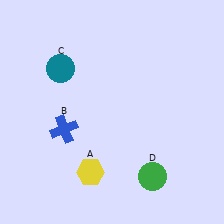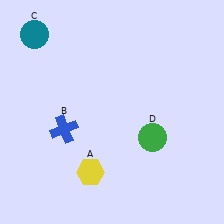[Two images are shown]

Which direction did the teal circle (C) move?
The teal circle (C) moved up.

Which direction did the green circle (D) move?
The green circle (D) moved up.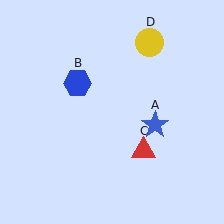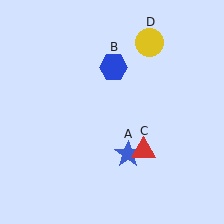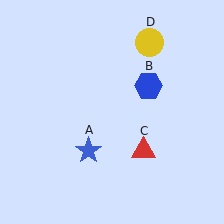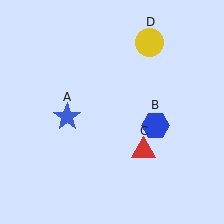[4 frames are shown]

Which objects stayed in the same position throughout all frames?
Red triangle (object C) and yellow circle (object D) remained stationary.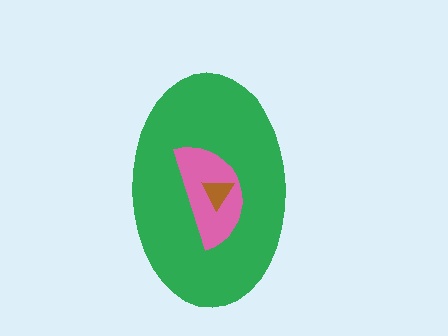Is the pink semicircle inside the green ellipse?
Yes.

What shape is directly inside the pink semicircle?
The brown triangle.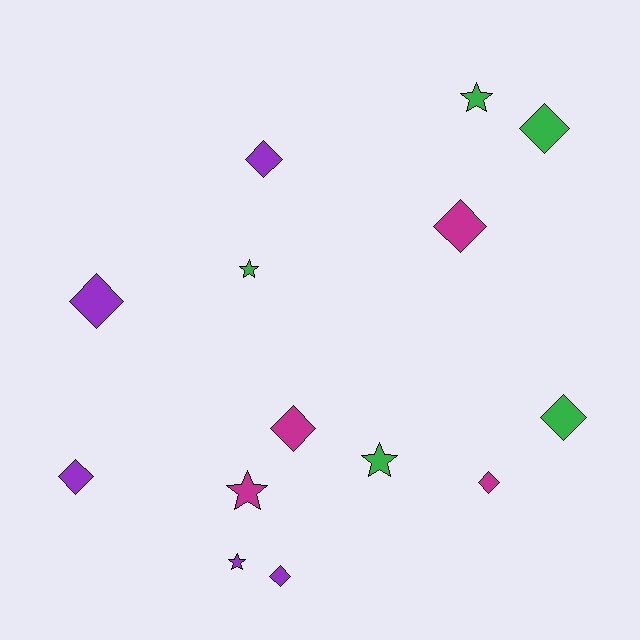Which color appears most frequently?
Purple, with 5 objects.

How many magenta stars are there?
There is 1 magenta star.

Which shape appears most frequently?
Diamond, with 9 objects.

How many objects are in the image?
There are 14 objects.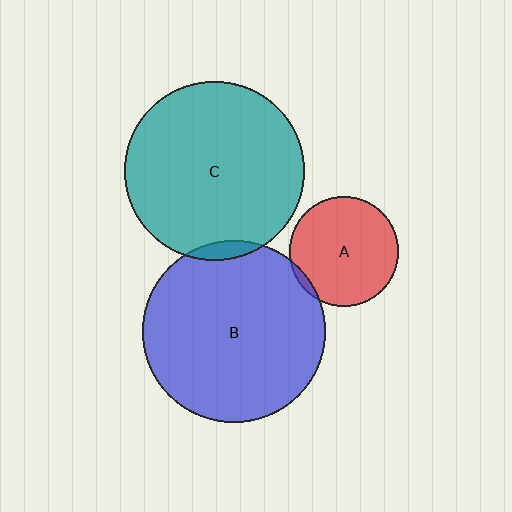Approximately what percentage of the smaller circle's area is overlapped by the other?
Approximately 5%.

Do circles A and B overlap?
Yes.